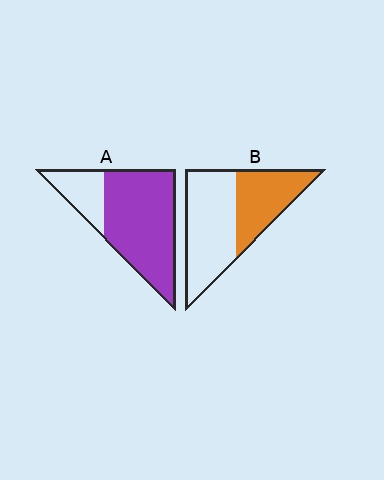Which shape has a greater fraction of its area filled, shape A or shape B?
Shape A.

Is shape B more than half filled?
No.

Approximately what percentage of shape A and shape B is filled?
A is approximately 75% and B is approximately 40%.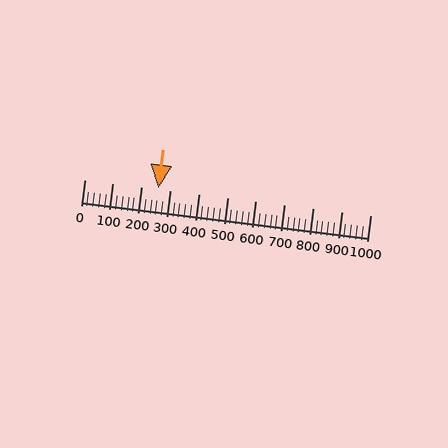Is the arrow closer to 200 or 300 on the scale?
The arrow is closer to 300.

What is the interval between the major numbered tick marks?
The major tick marks are spaced 100 units apart.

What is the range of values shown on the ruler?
The ruler shows values from 0 to 1000.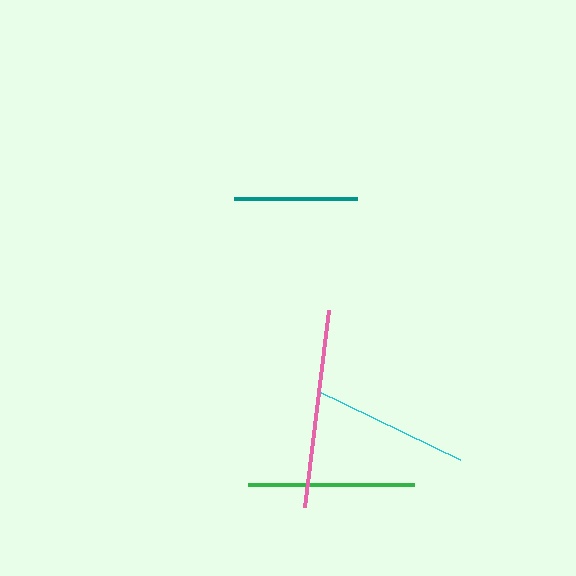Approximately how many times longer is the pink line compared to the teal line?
The pink line is approximately 1.6 times the length of the teal line.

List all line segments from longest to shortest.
From longest to shortest: pink, green, cyan, teal.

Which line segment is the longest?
The pink line is the longest at approximately 198 pixels.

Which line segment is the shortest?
The teal line is the shortest at approximately 124 pixels.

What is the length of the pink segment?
The pink segment is approximately 198 pixels long.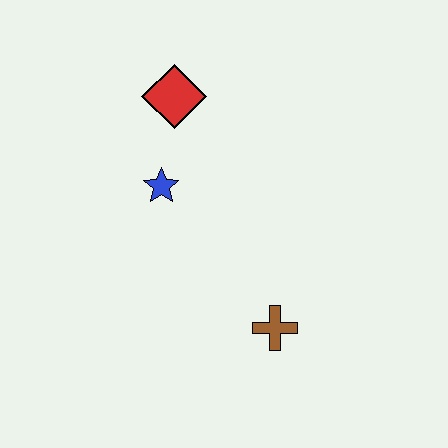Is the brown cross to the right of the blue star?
Yes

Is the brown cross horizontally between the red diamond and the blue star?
No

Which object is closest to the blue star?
The red diamond is closest to the blue star.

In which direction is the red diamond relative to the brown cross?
The red diamond is above the brown cross.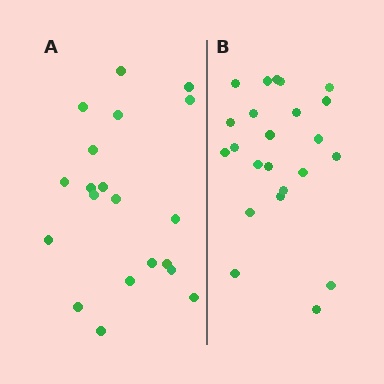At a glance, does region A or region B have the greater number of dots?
Region B (the right region) has more dots.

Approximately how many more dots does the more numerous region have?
Region B has just a few more — roughly 2 or 3 more dots than region A.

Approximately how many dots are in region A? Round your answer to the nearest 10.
About 20 dots.